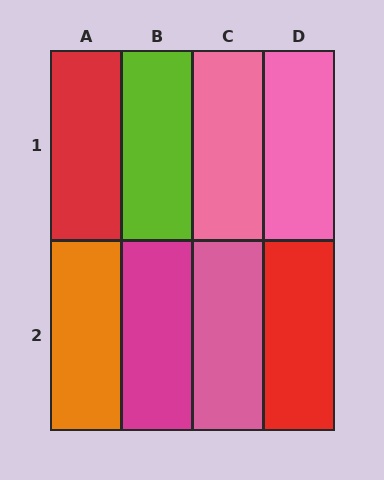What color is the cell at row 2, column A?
Orange.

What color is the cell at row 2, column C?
Pink.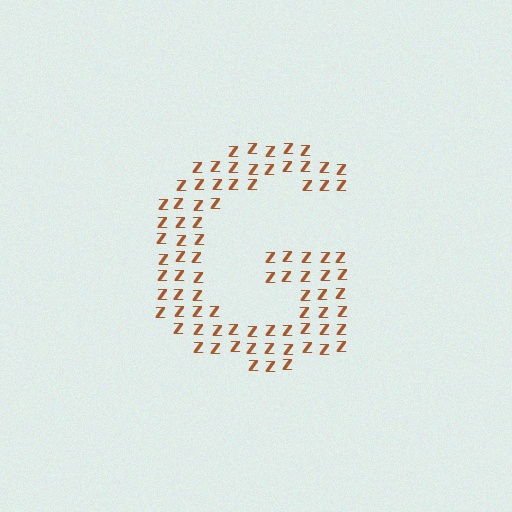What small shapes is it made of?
It is made of small letter Z's.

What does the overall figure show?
The overall figure shows the letter G.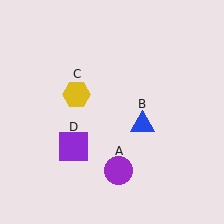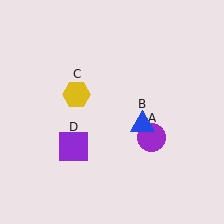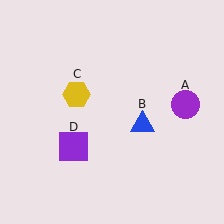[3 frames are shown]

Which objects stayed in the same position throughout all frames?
Blue triangle (object B) and yellow hexagon (object C) and purple square (object D) remained stationary.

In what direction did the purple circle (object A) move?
The purple circle (object A) moved up and to the right.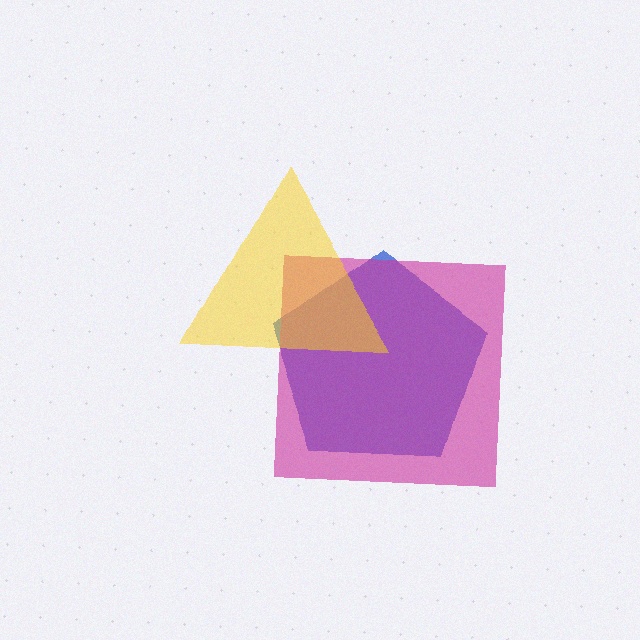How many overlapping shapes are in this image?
There are 3 overlapping shapes in the image.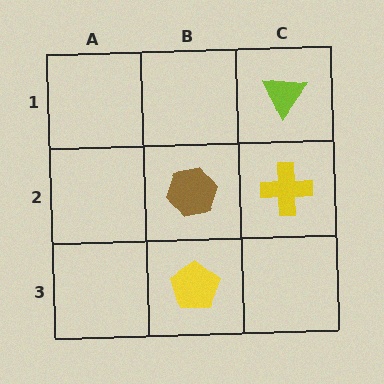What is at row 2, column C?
A yellow cross.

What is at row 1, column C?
A lime triangle.